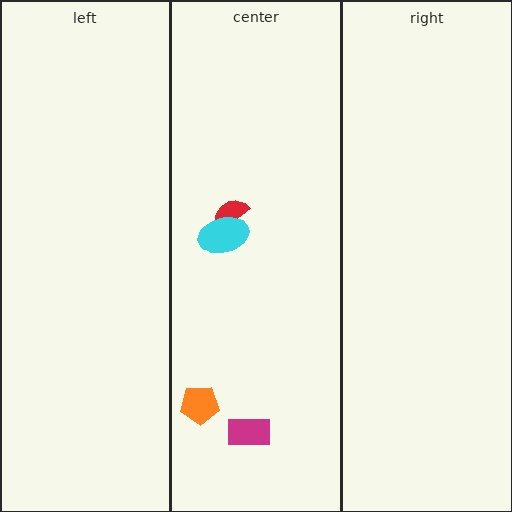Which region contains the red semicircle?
The center region.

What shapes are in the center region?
The red semicircle, the cyan ellipse, the magenta rectangle, the orange pentagon.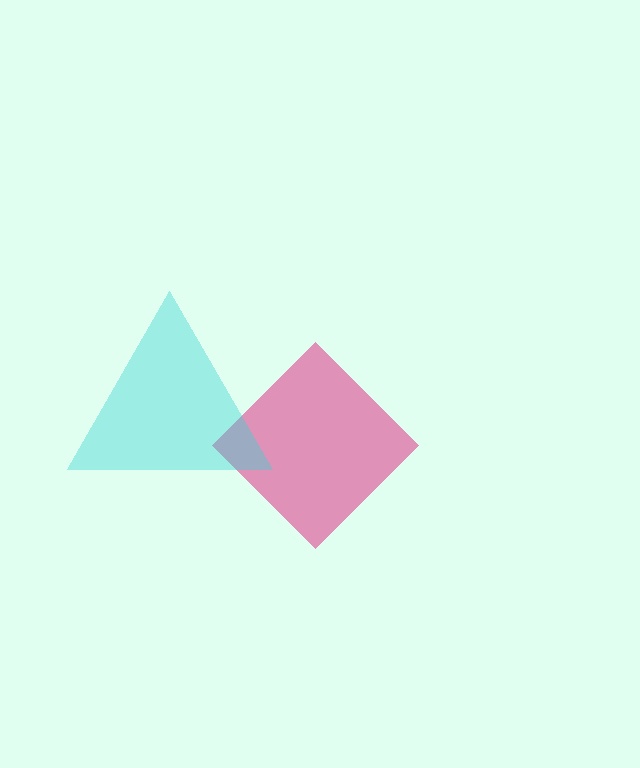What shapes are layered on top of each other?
The layered shapes are: a pink diamond, a cyan triangle.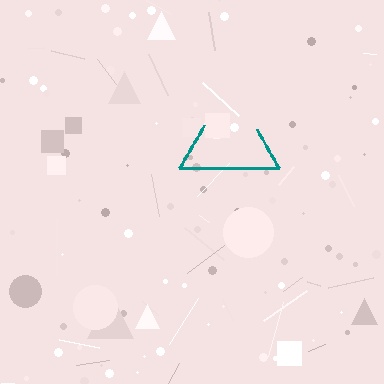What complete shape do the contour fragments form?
The contour fragments form a triangle.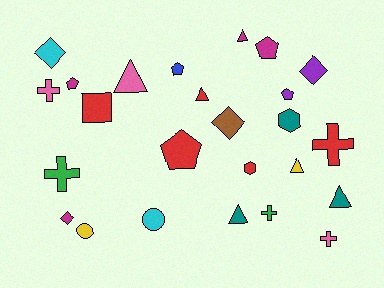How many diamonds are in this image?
There are 4 diamonds.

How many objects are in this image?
There are 25 objects.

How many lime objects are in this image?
There are no lime objects.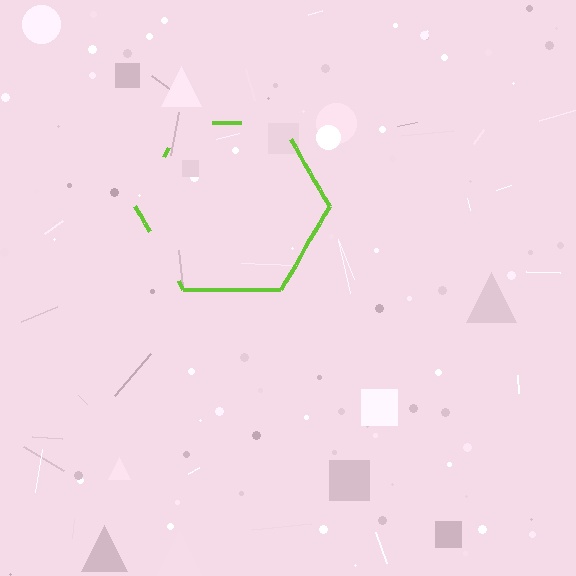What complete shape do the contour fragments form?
The contour fragments form a hexagon.